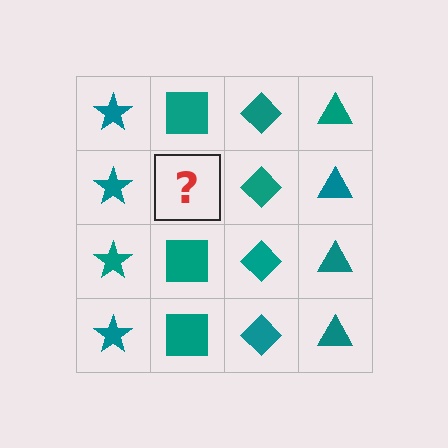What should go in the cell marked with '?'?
The missing cell should contain a teal square.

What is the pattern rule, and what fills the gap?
The rule is that each column has a consistent shape. The gap should be filled with a teal square.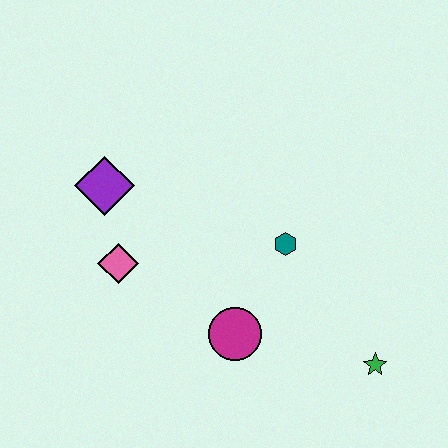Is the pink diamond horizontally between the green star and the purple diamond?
Yes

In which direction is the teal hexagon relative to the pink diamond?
The teal hexagon is to the right of the pink diamond.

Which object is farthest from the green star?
The purple diamond is farthest from the green star.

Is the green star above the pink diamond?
No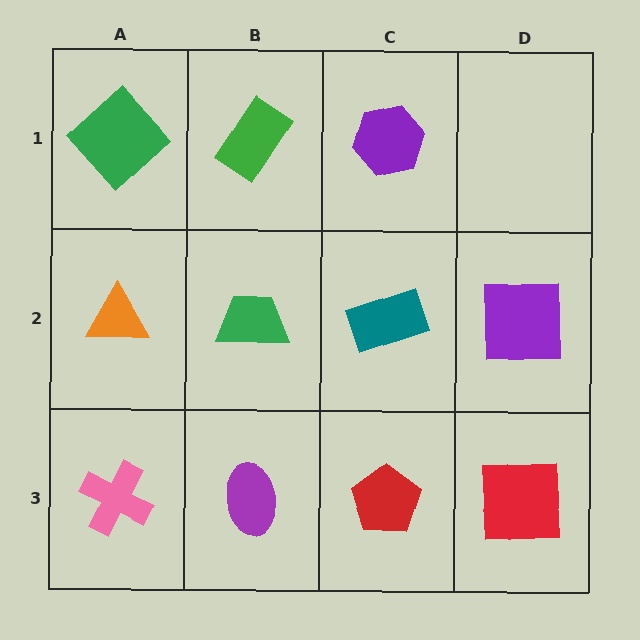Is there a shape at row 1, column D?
No, that cell is empty.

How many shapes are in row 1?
3 shapes.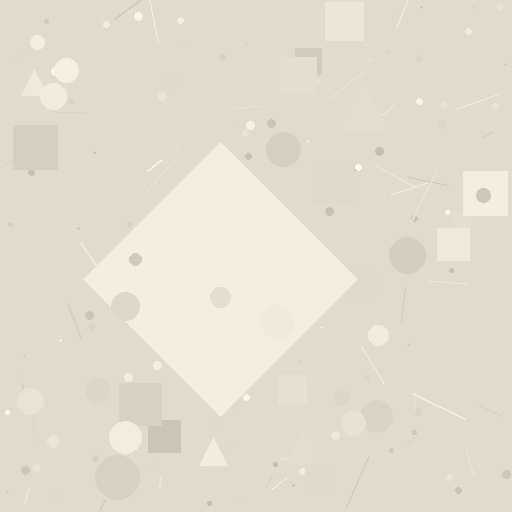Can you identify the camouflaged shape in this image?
The camouflaged shape is a diamond.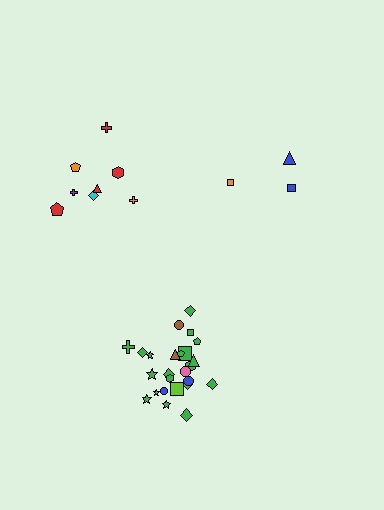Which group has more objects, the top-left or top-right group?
The top-left group.